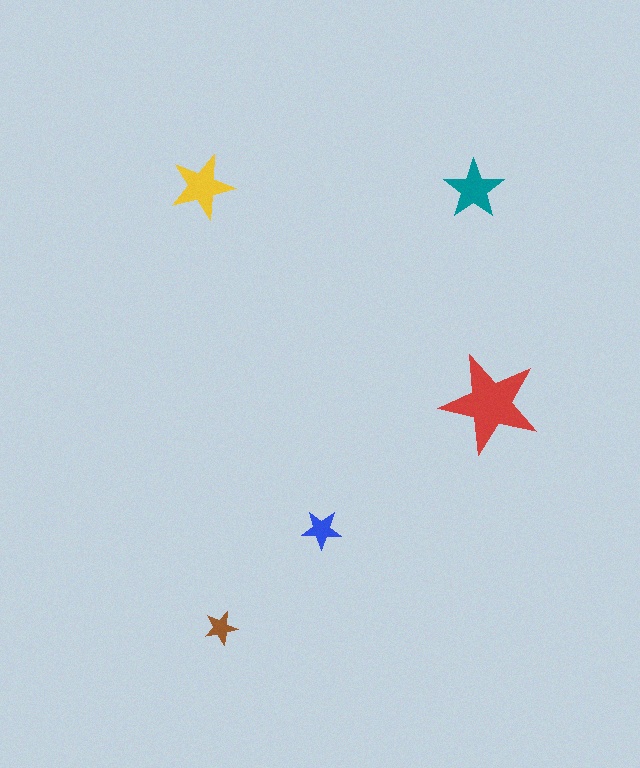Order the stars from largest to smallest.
the red one, the yellow one, the teal one, the blue one, the brown one.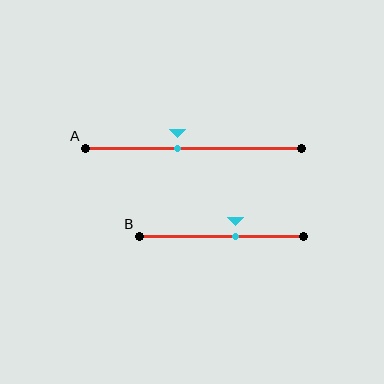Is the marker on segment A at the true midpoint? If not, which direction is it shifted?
No, the marker on segment A is shifted to the left by about 7% of the segment length.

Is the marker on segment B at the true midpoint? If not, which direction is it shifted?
No, the marker on segment B is shifted to the right by about 9% of the segment length.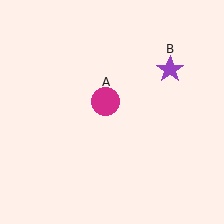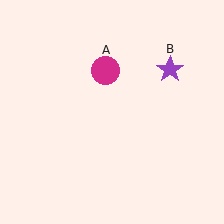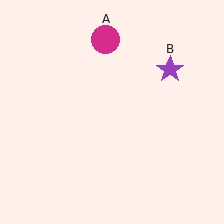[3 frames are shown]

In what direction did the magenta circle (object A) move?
The magenta circle (object A) moved up.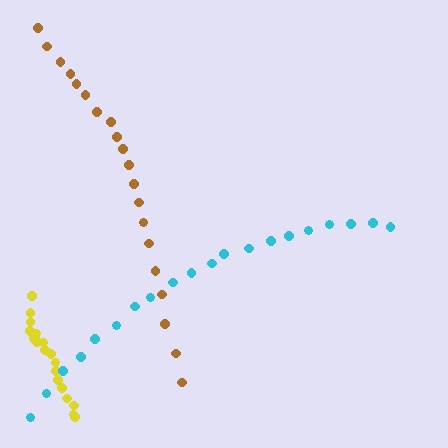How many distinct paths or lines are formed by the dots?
There are 3 distinct paths.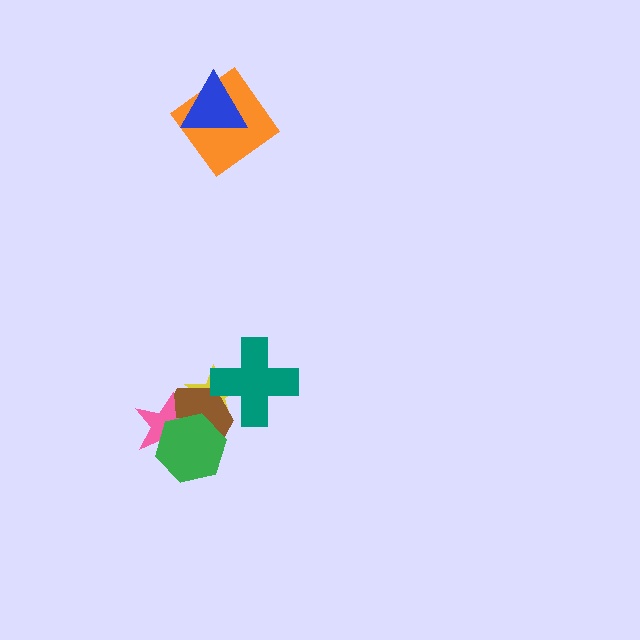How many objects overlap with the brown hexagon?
4 objects overlap with the brown hexagon.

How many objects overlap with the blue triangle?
1 object overlaps with the blue triangle.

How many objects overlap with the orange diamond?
1 object overlaps with the orange diamond.